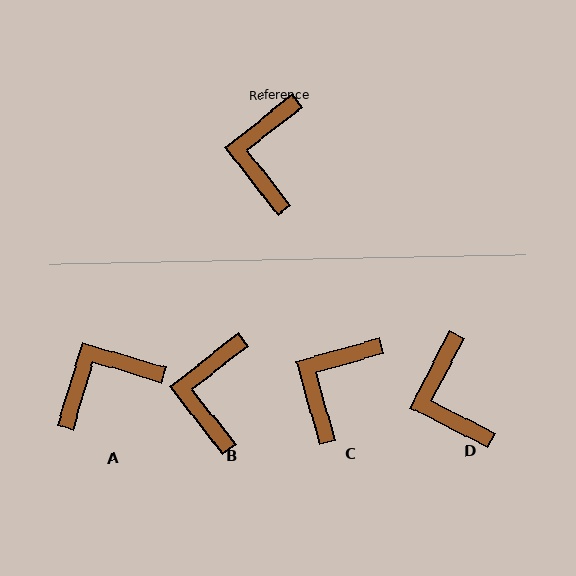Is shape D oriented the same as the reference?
No, it is off by about 25 degrees.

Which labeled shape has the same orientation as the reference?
B.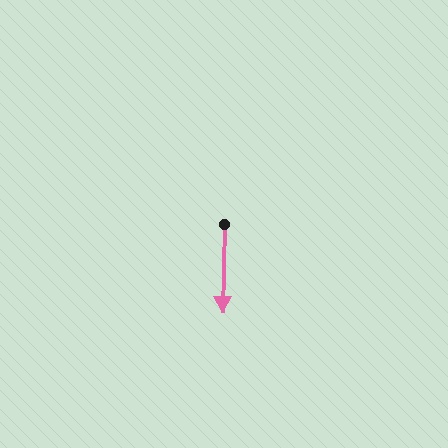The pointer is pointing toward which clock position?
Roughly 6 o'clock.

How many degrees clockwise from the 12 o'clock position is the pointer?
Approximately 181 degrees.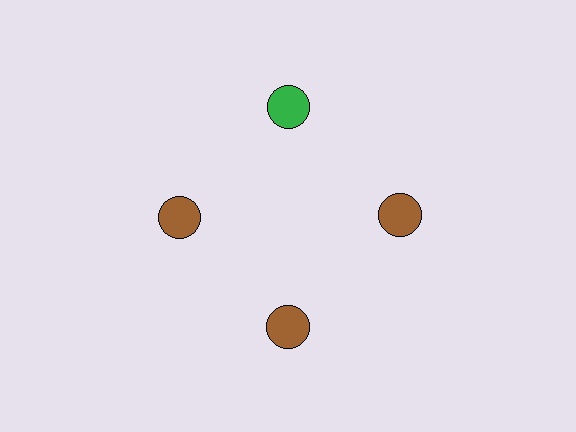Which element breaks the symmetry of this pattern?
The green circle at roughly the 12 o'clock position breaks the symmetry. All other shapes are brown circles.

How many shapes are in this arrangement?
There are 4 shapes arranged in a ring pattern.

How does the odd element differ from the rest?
It has a different color: green instead of brown.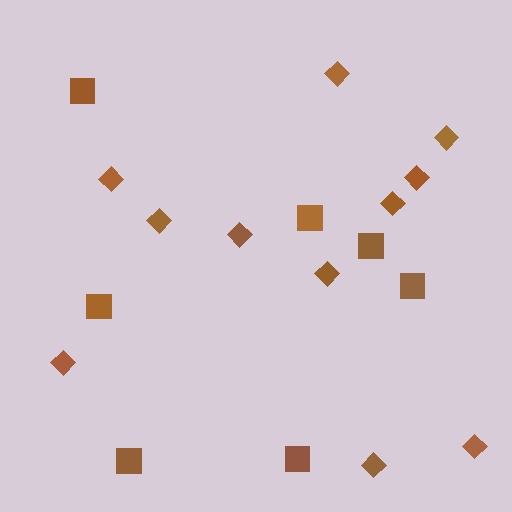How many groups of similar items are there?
There are 2 groups: one group of diamonds (11) and one group of squares (7).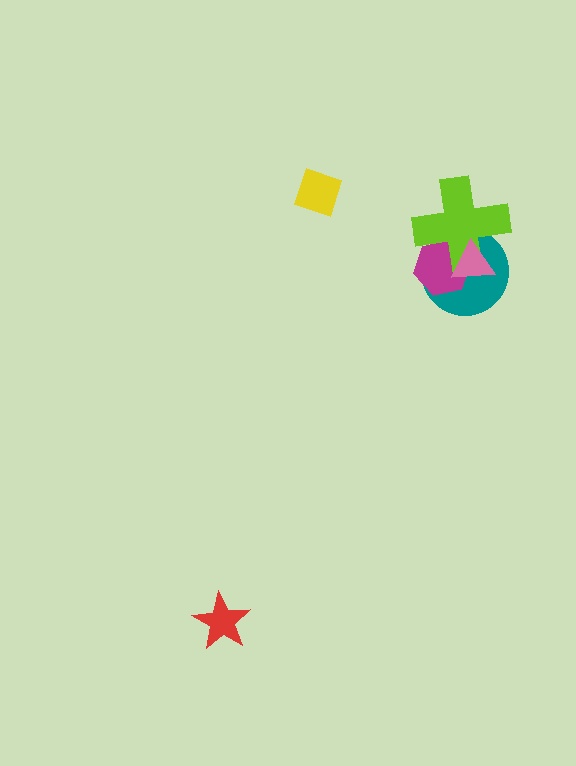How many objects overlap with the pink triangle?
3 objects overlap with the pink triangle.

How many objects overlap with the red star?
0 objects overlap with the red star.